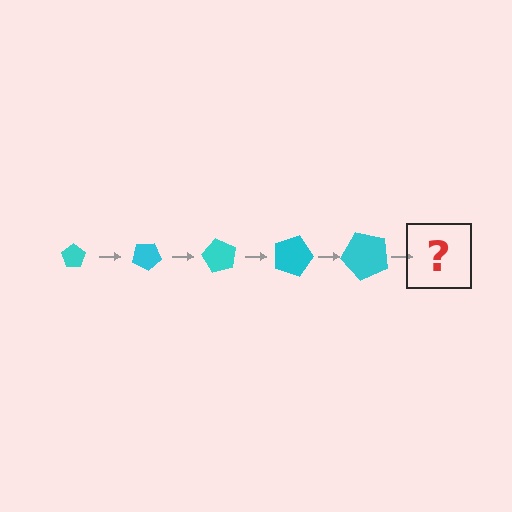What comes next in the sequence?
The next element should be a pentagon, larger than the previous one and rotated 150 degrees from the start.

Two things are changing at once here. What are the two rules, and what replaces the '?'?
The two rules are that the pentagon grows larger each step and it rotates 30 degrees each step. The '?' should be a pentagon, larger than the previous one and rotated 150 degrees from the start.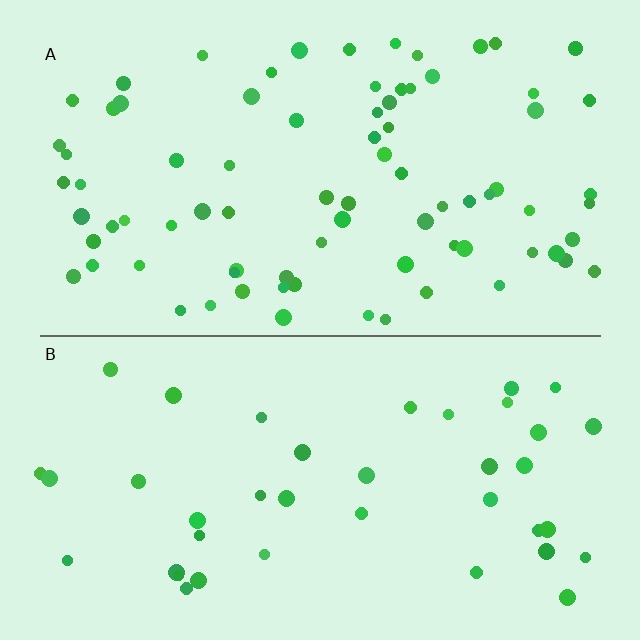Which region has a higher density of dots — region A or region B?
A (the top).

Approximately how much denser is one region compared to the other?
Approximately 2.0× — region A over region B.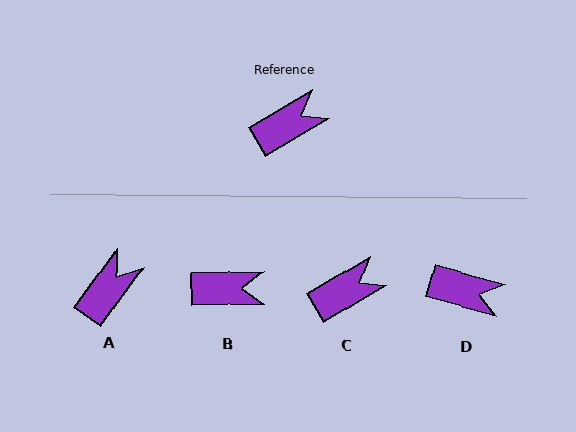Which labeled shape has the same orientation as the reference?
C.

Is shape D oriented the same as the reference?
No, it is off by about 46 degrees.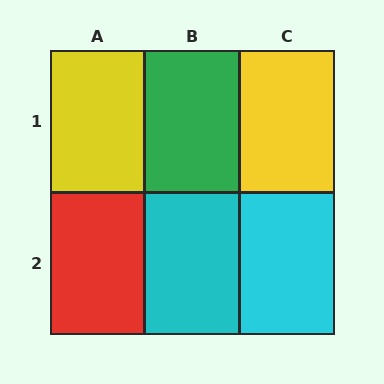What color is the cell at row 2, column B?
Cyan.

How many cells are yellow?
2 cells are yellow.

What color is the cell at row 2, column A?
Red.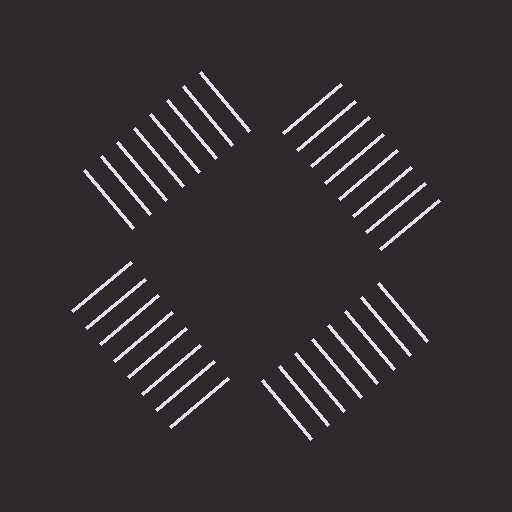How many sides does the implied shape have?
4 sides — the line-ends trace a square.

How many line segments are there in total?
32 — 8 along each of the 4 edges.